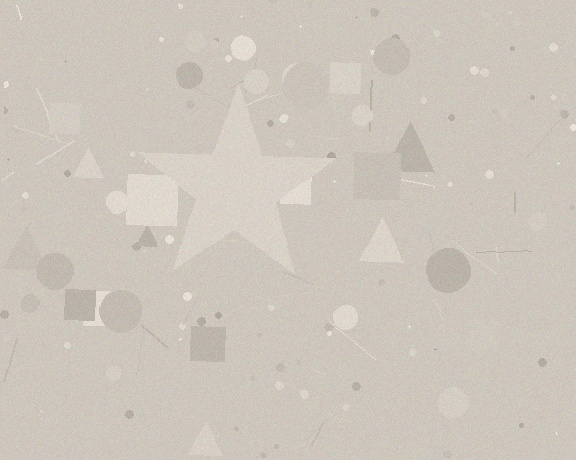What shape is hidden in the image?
A star is hidden in the image.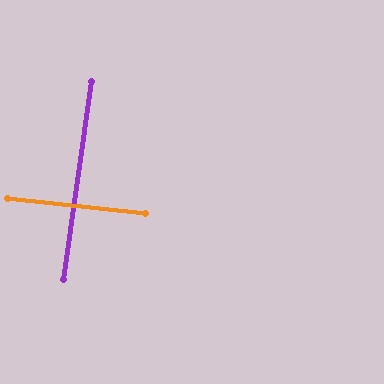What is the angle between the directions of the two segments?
Approximately 88 degrees.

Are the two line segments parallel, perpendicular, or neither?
Perpendicular — they meet at approximately 88°.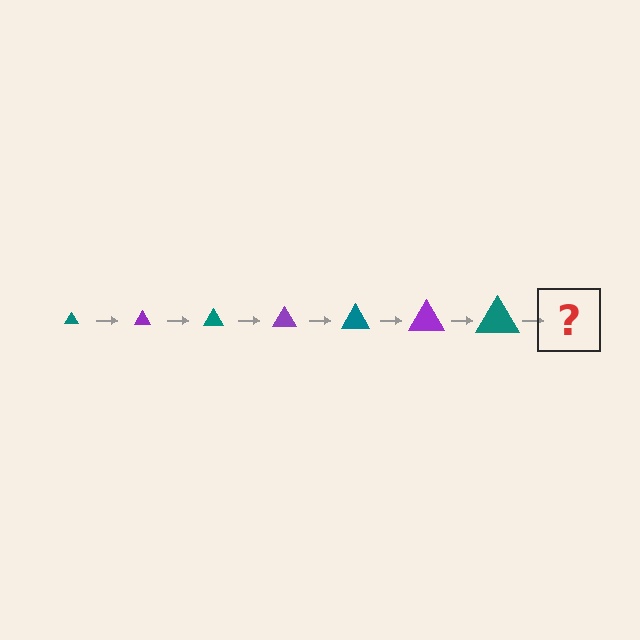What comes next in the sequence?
The next element should be a purple triangle, larger than the previous one.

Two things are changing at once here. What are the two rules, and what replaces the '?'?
The two rules are that the triangle grows larger each step and the color cycles through teal and purple. The '?' should be a purple triangle, larger than the previous one.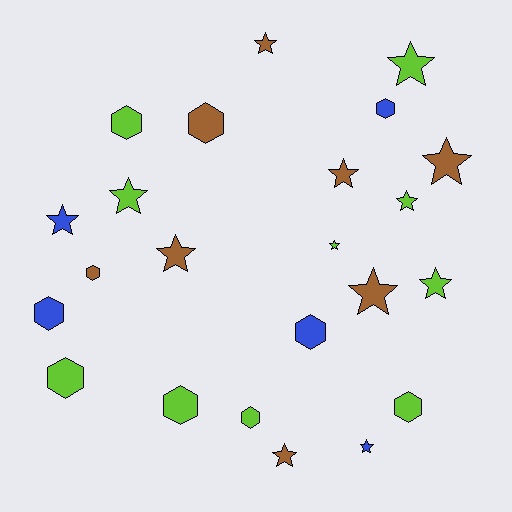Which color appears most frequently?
Lime, with 10 objects.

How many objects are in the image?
There are 23 objects.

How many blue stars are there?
There are 2 blue stars.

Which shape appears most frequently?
Star, with 13 objects.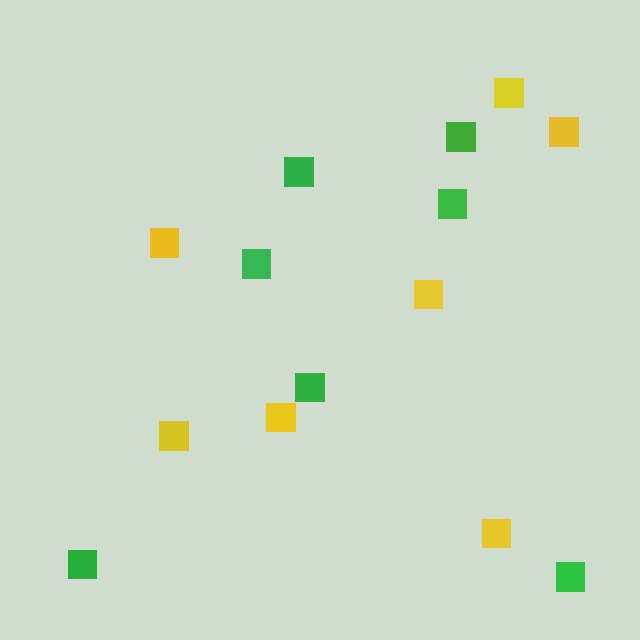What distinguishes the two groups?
There are 2 groups: one group of yellow squares (7) and one group of green squares (7).